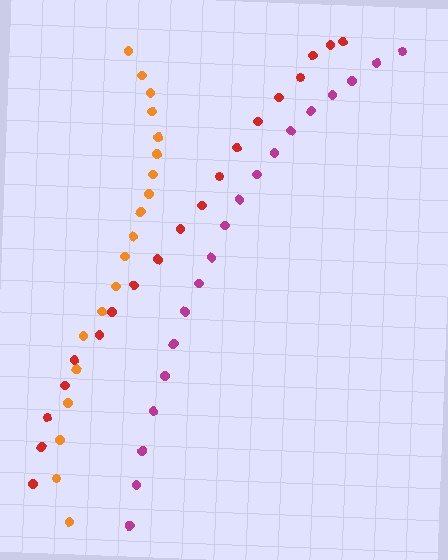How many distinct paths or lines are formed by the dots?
There are 3 distinct paths.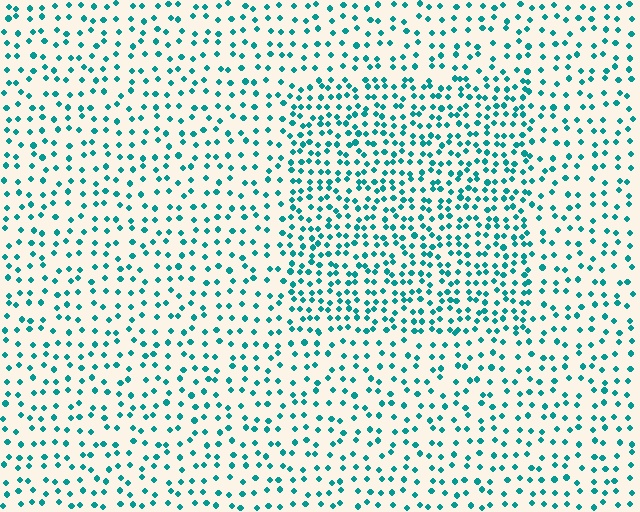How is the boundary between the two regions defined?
The boundary is defined by a change in element density (approximately 1.8x ratio). All elements are the same color, size, and shape.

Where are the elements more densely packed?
The elements are more densely packed inside the rectangle boundary.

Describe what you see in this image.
The image contains small teal elements arranged at two different densities. A rectangle-shaped region is visible where the elements are more densely packed than the surrounding area.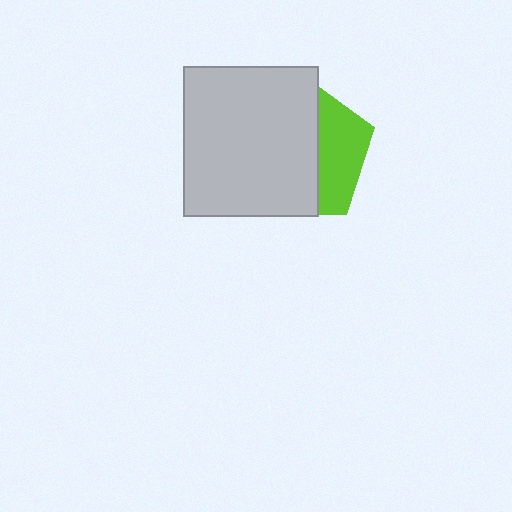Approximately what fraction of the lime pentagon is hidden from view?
Roughly 67% of the lime pentagon is hidden behind the light gray rectangle.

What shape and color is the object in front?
The object in front is a light gray rectangle.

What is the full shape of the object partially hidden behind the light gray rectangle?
The partially hidden object is a lime pentagon.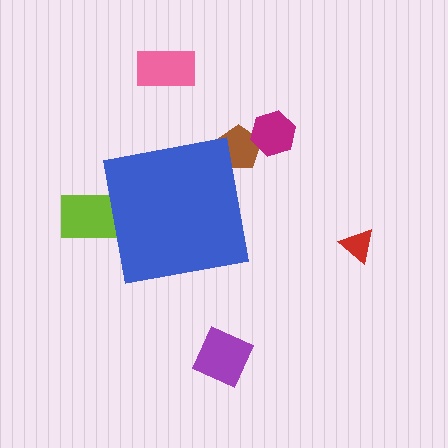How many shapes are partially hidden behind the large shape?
2 shapes are partially hidden.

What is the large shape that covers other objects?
A blue square.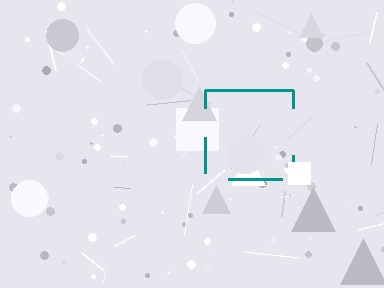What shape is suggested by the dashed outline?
The dashed outline suggests a square.